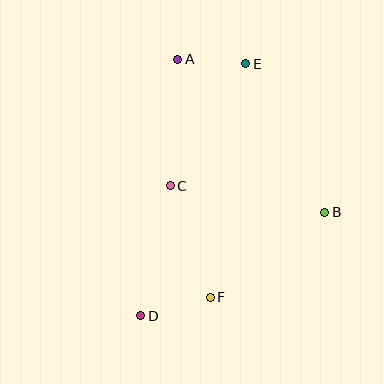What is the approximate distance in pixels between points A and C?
The distance between A and C is approximately 127 pixels.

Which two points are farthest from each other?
Points D and E are farthest from each other.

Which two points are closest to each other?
Points A and E are closest to each other.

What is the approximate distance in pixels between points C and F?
The distance between C and F is approximately 118 pixels.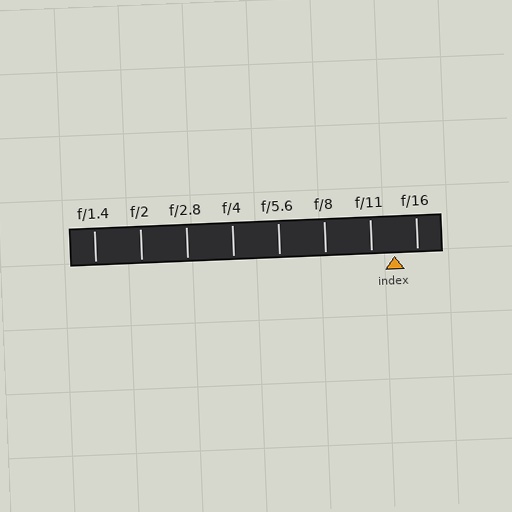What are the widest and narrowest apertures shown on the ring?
The widest aperture shown is f/1.4 and the narrowest is f/16.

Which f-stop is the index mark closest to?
The index mark is closest to f/16.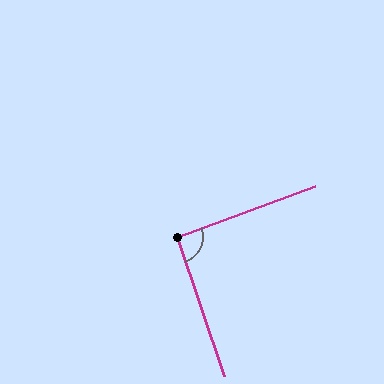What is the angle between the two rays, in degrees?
Approximately 92 degrees.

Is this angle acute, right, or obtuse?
It is approximately a right angle.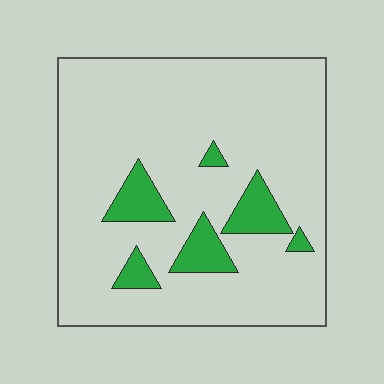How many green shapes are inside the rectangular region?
6.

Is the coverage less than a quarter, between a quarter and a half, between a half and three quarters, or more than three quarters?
Less than a quarter.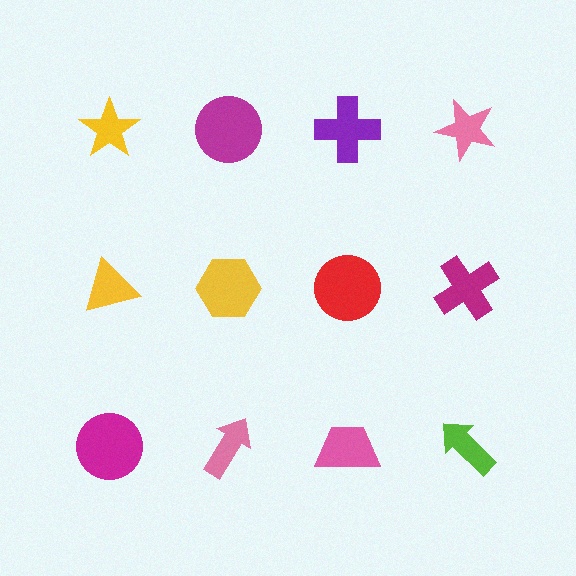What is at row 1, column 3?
A purple cross.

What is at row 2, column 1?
A yellow triangle.